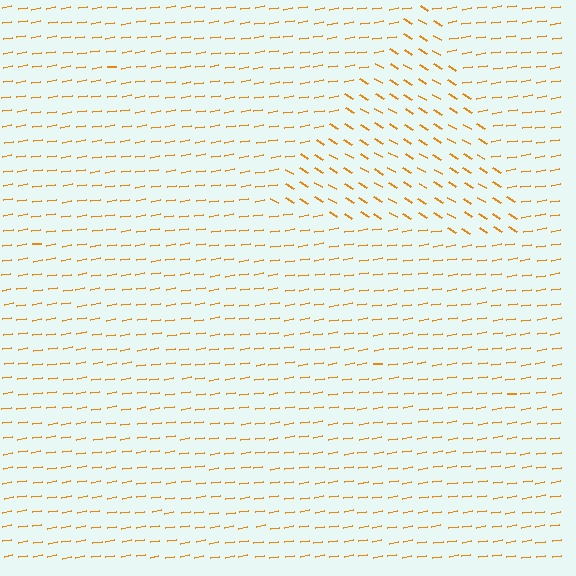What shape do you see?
I see a triangle.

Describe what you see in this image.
The image is filled with small orange line segments. A triangle region in the image has lines oriented differently from the surrounding lines, creating a visible texture boundary.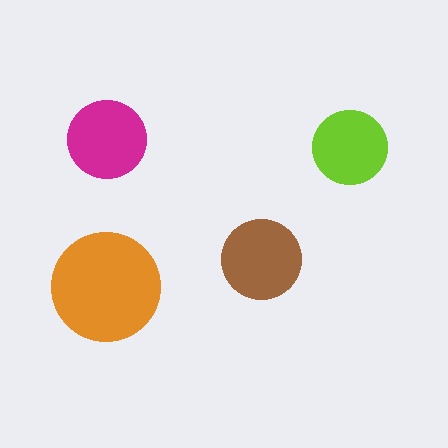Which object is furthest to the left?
The orange circle is leftmost.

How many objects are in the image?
There are 4 objects in the image.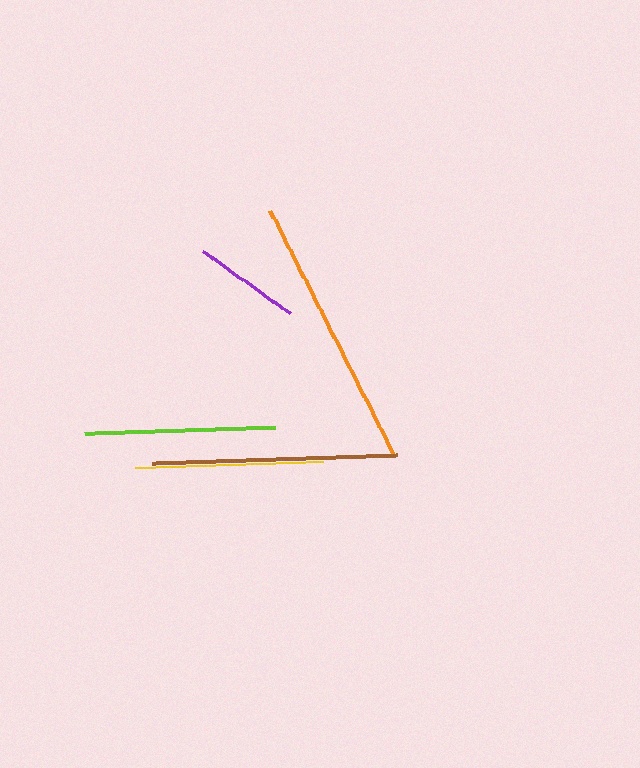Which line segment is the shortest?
The purple line is the shortest at approximately 107 pixels.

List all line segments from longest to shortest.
From longest to shortest: orange, brown, lime, yellow, purple.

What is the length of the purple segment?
The purple segment is approximately 107 pixels long.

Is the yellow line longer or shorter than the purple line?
The yellow line is longer than the purple line.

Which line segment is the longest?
The orange line is the longest at approximately 274 pixels.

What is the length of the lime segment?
The lime segment is approximately 190 pixels long.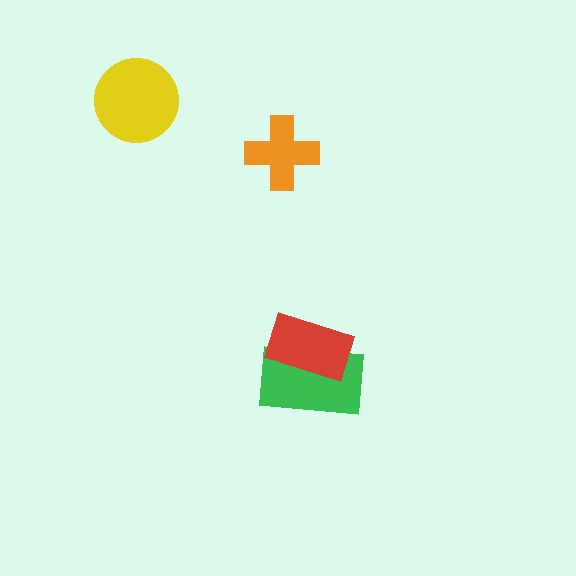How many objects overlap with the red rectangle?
1 object overlaps with the red rectangle.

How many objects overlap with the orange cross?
0 objects overlap with the orange cross.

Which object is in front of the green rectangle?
The red rectangle is in front of the green rectangle.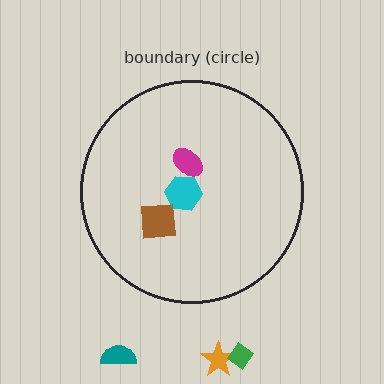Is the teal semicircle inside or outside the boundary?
Outside.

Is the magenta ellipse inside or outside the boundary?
Inside.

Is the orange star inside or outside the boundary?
Outside.